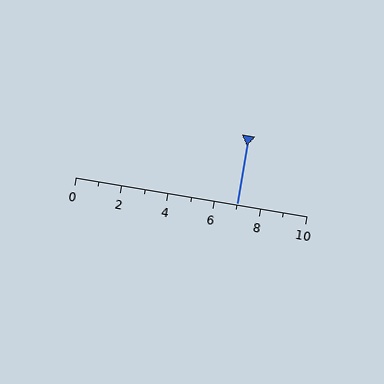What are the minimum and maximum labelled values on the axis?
The axis runs from 0 to 10.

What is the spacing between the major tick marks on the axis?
The major ticks are spaced 2 apart.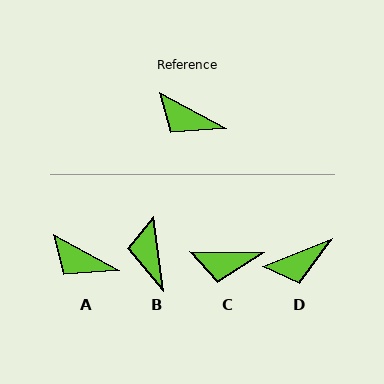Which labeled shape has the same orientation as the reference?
A.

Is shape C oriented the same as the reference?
No, it is off by about 27 degrees.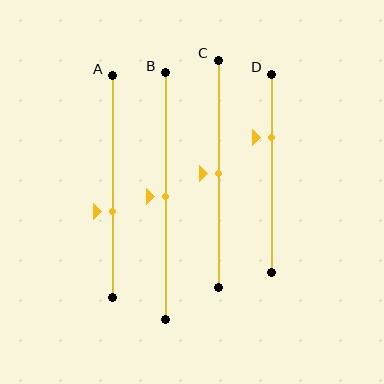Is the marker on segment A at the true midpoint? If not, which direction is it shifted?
No, the marker on segment A is shifted downward by about 11% of the segment length.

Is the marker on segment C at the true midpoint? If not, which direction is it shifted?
Yes, the marker on segment C is at the true midpoint.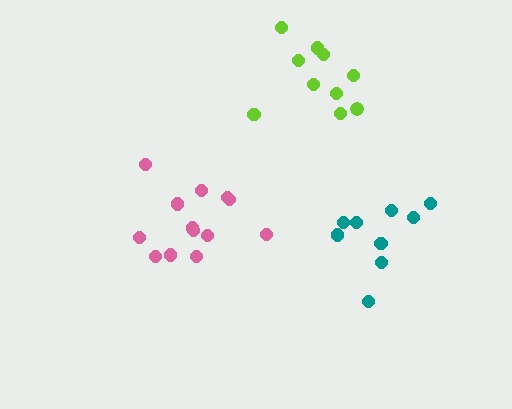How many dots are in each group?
Group 1: 10 dots, Group 2: 9 dots, Group 3: 13 dots (32 total).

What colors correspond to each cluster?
The clusters are colored: lime, teal, pink.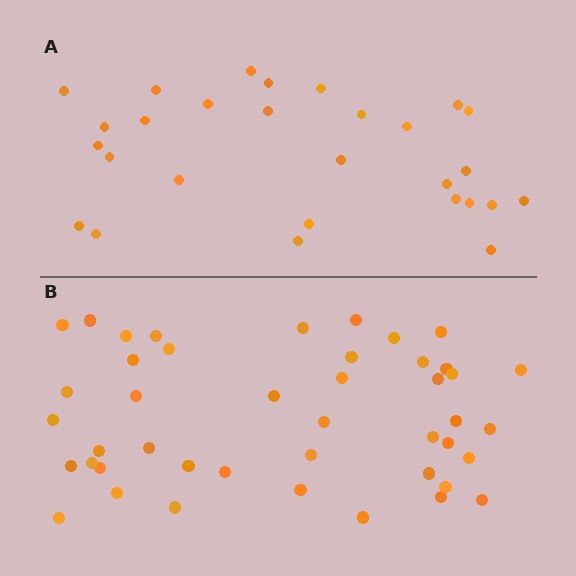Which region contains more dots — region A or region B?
Region B (the bottom region) has more dots.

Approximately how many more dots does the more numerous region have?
Region B has approximately 15 more dots than region A.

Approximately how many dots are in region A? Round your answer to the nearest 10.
About 30 dots. (The exact count is 28, which rounds to 30.)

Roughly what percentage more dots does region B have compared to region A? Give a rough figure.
About 55% more.